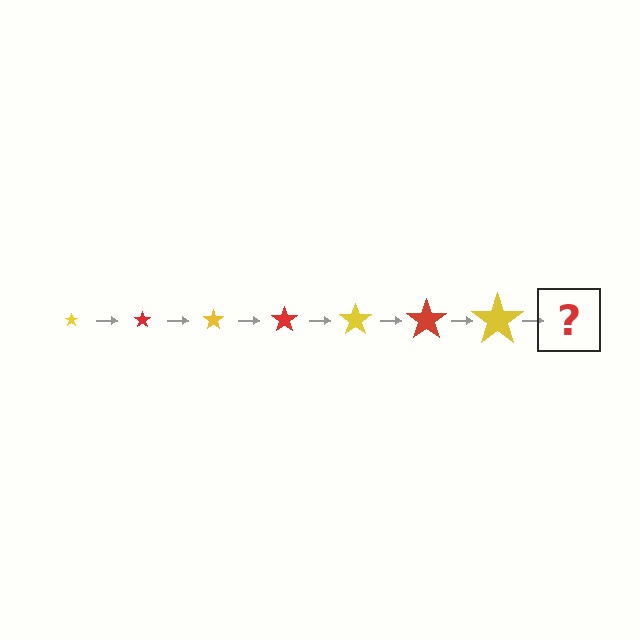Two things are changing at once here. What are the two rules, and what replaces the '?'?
The two rules are that the star grows larger each step and the color cycles through yellow and red. The '?' should be a red star, larger than the previous one.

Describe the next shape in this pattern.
It should be a red star, larger than the previous one.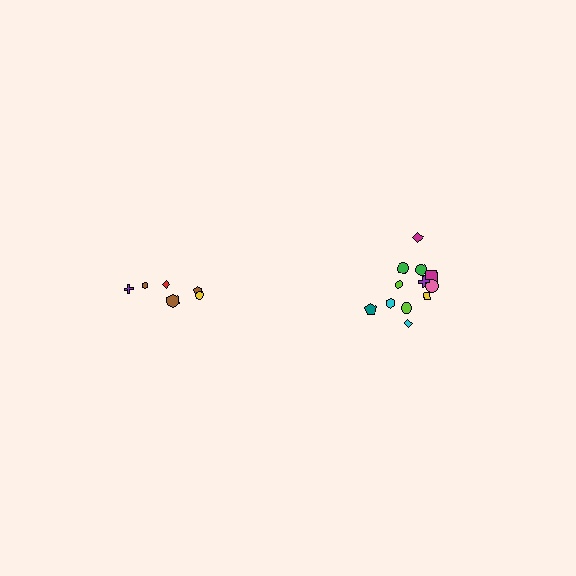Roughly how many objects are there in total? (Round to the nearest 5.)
Roughly 20 objects in total.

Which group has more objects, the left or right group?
The right group.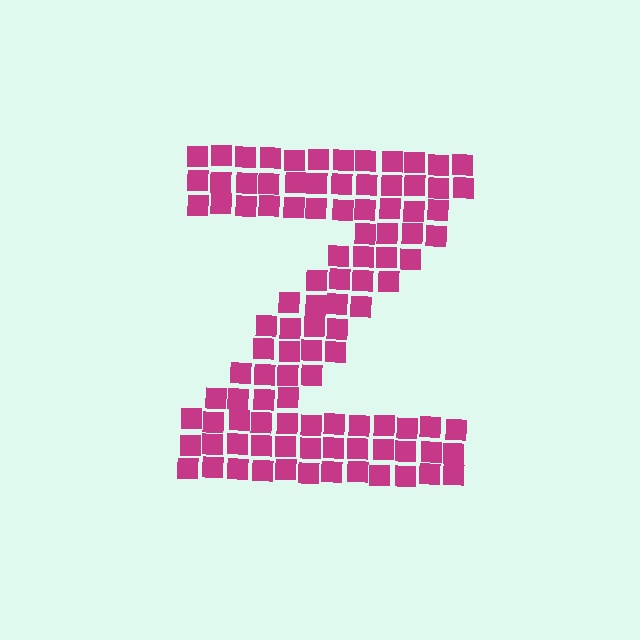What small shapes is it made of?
It is made of small squares.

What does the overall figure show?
The overall figure shows the letter Z.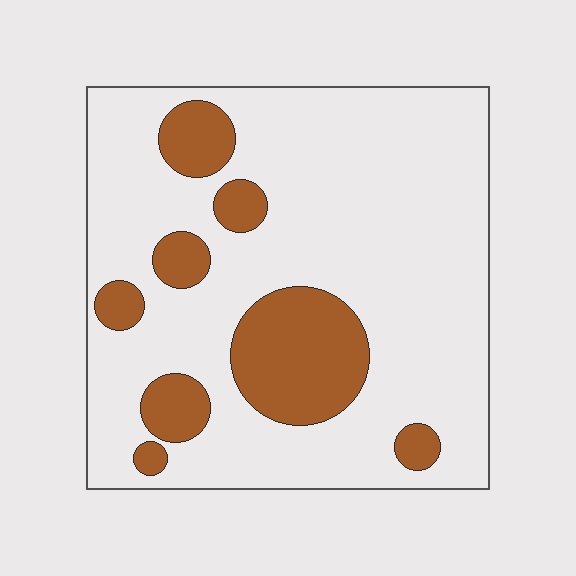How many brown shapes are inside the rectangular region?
8.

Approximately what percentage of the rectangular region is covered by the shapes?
Approximately 20%.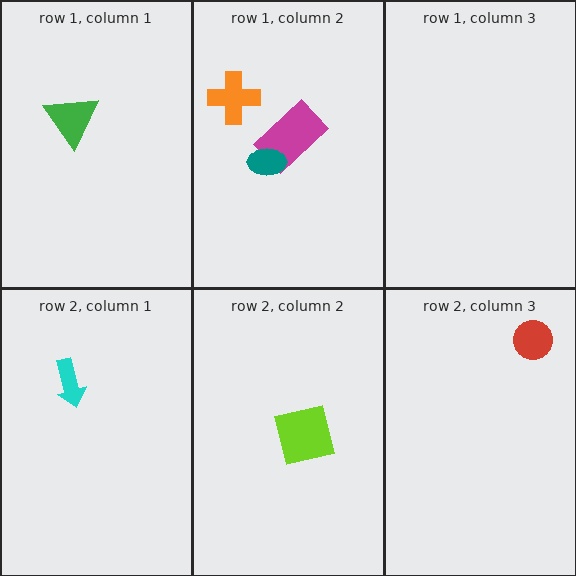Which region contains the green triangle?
The row 1, column 1 region.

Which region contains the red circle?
The row 2, column 3 region.